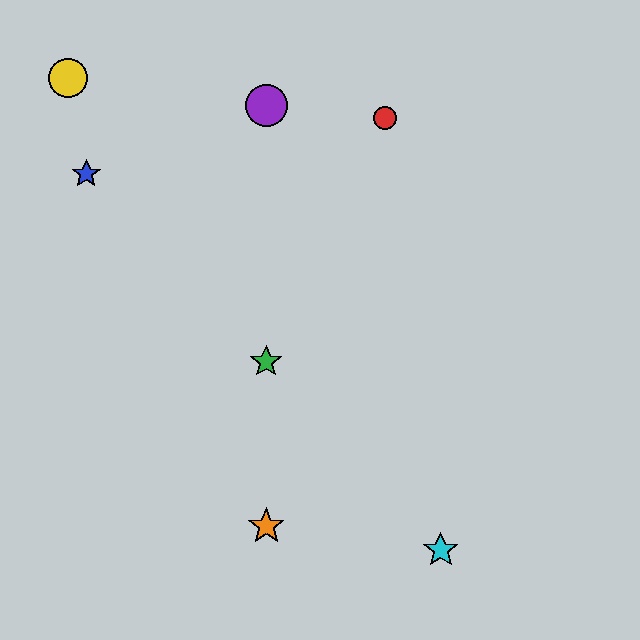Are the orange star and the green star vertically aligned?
Yes, both are at x≈266.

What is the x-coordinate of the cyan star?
The cyan star is at x≈441.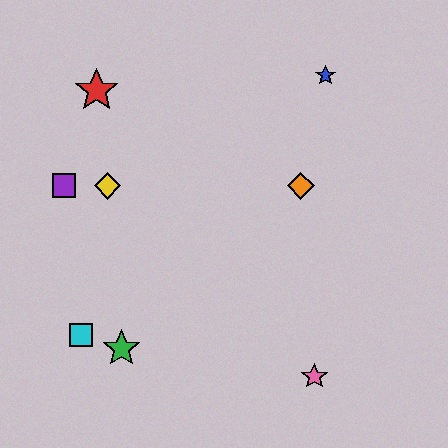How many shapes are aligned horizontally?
3 shapes (the yellow diamond, the purple square, the orange diamond) are aligned horizontally.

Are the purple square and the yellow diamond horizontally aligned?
Yes, both are at y≈186.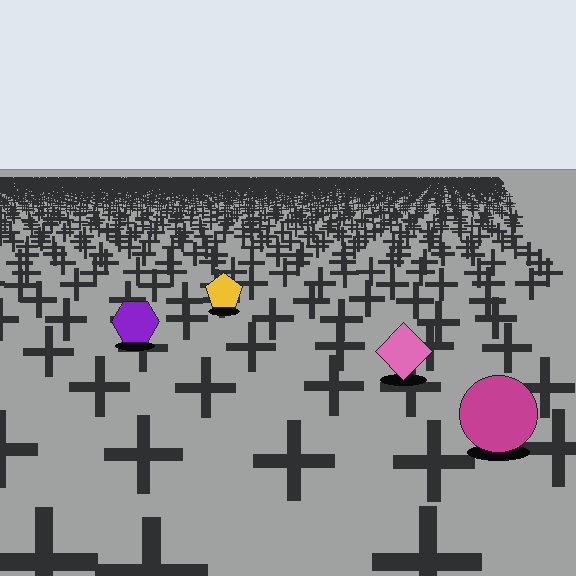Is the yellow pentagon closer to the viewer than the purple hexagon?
No. The purple hexagon is closer — you can tell from the texture gradient: the ground texture is coarser near it.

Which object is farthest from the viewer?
The yellow pentagon is farthest from the viewer. It appears smaller and the ground texture around it is denser.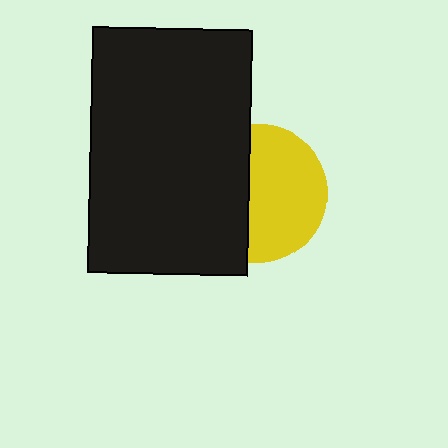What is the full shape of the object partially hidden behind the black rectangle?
The partially hidden object is a yellow circle.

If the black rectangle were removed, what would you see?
You would see the complete yellow circle.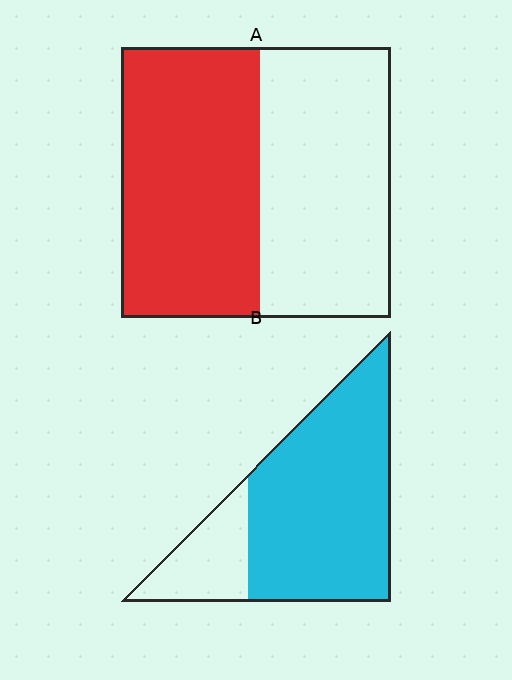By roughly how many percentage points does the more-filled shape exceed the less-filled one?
By roughly 25 percentage points (B over A).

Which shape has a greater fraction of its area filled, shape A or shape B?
Shape B.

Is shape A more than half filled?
Roughly half.